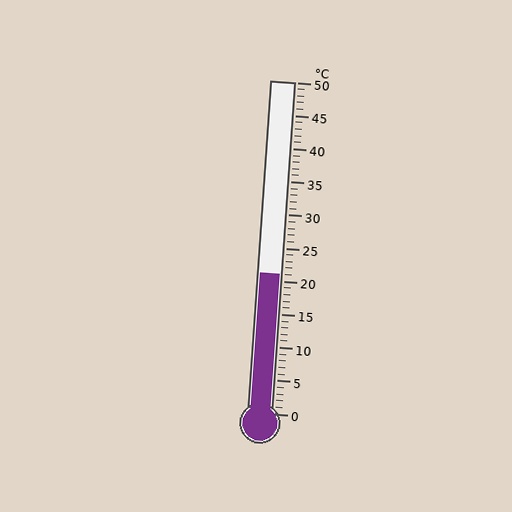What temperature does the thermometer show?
The thermometer shows approximately 21°C.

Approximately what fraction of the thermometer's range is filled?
The thermometer is filled to approximately 40% of its range.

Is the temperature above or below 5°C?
The temperature is above 5°C.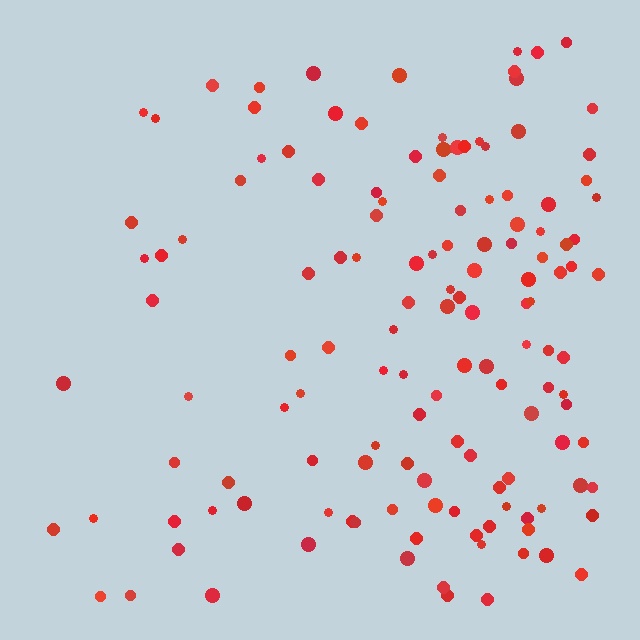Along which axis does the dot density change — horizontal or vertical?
Horizontal.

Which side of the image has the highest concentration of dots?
The right.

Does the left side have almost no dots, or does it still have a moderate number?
Still a moderate number, just noticeably fewer than the right.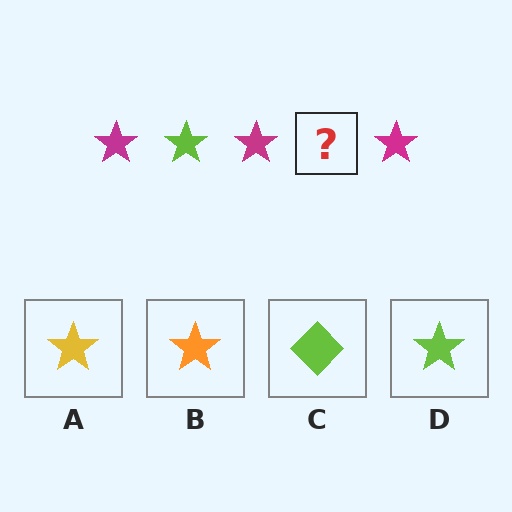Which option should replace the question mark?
Option D.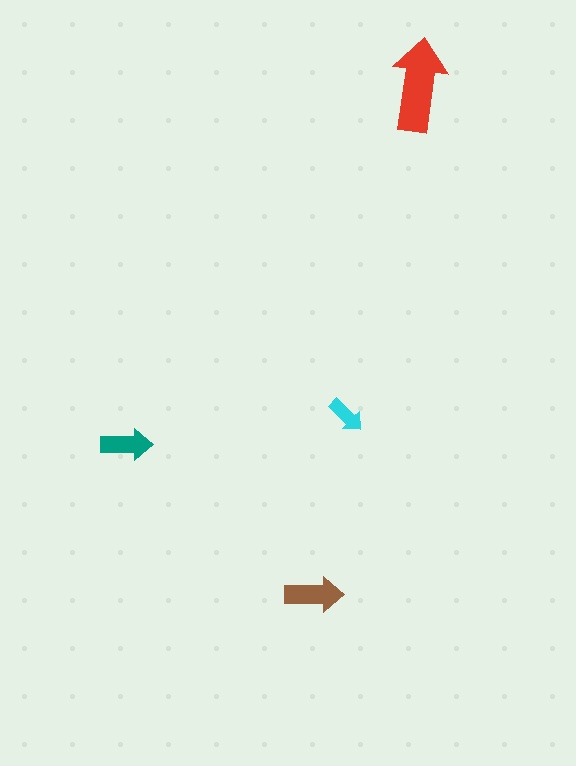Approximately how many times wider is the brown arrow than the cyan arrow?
About 1.5 times wider.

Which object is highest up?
The red arrow is topmost.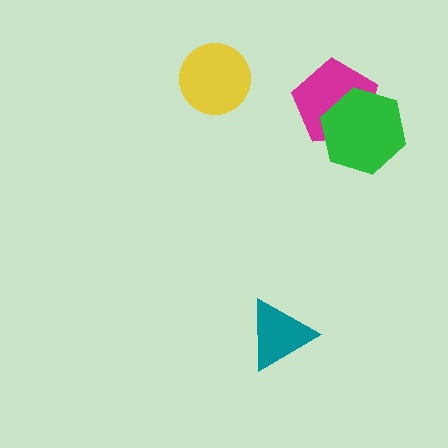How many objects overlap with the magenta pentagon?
1 object overlaps with the magenta pentagon.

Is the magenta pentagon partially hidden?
Yes, it is partially covered by another shape.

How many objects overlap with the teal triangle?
0 objects overlap with the teal triangle.